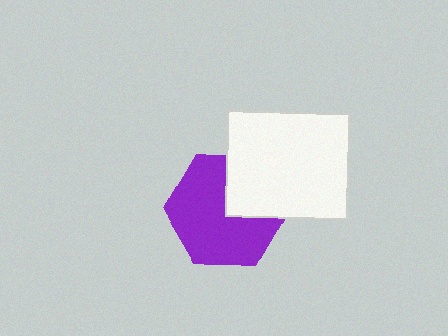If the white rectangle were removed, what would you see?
You would see the complete purple hexagon.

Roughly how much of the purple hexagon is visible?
Most of it is visible (roughly 69%).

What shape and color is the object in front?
The object in front is a white rectangle.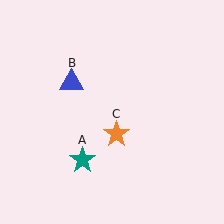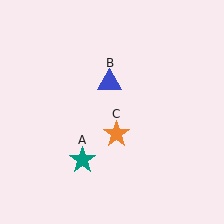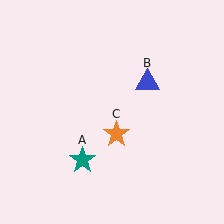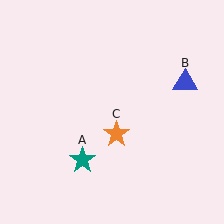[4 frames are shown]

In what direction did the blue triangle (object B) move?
The blue triangle (object B) moved right.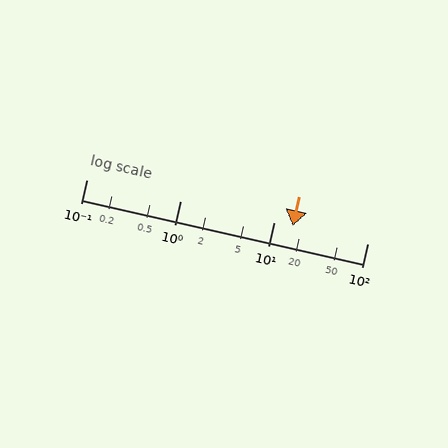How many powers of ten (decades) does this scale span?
The scale spans 3 decades, from 0.1 to 100.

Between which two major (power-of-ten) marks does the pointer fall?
The pointer is between 10 and 100.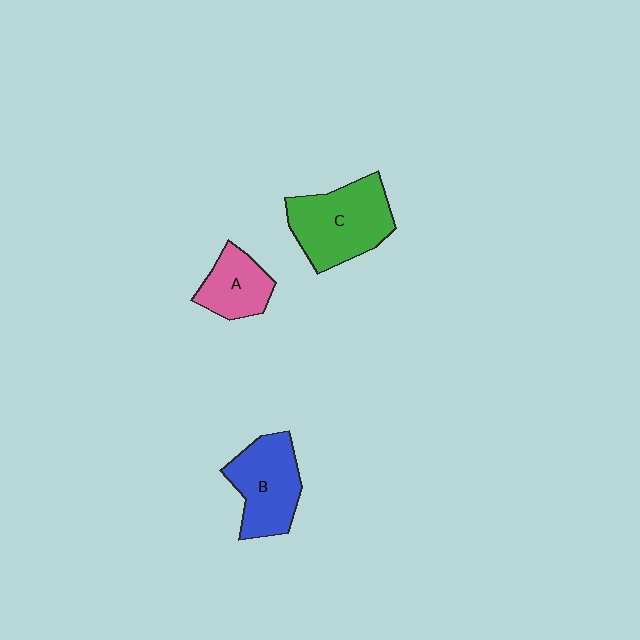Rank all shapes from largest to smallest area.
From largest to smallest: C (green), B (blue), A (pink).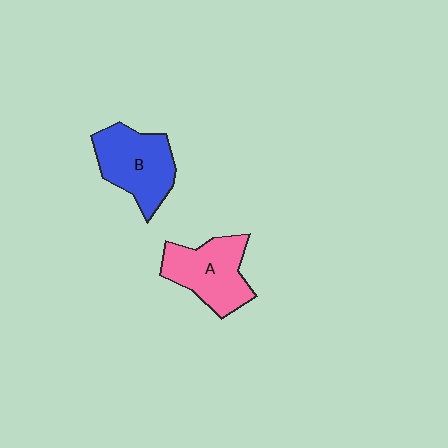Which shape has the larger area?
Shape B (blue).